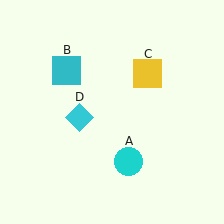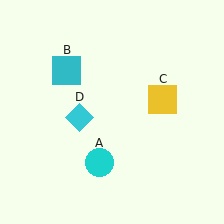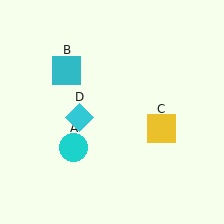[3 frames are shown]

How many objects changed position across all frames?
2 objects changed position: cyan circle (object A), yellow square (object C).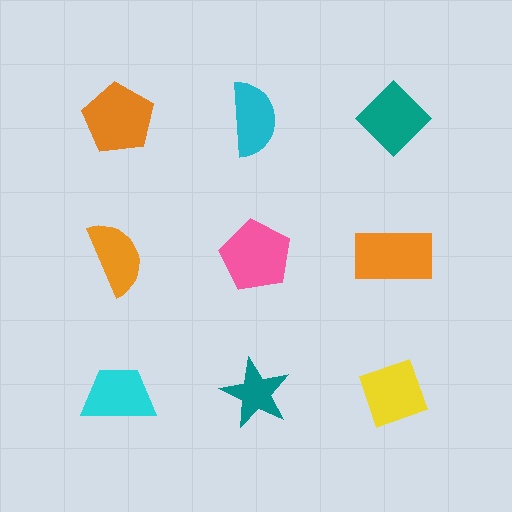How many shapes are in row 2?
3 shapes.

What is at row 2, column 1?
An orange semicircle.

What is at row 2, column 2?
A pink pentagon.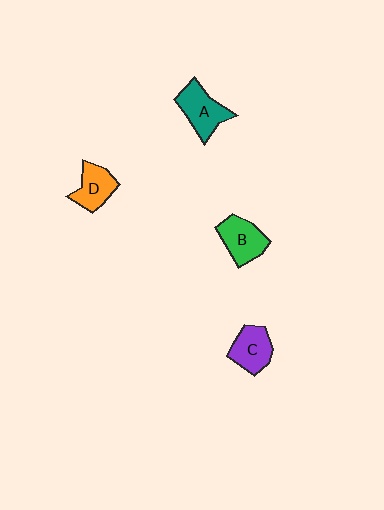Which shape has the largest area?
Shape A (teal).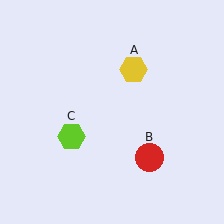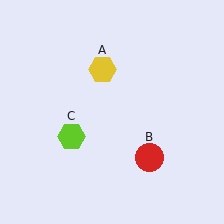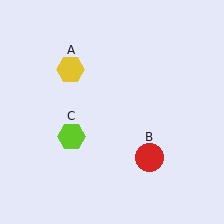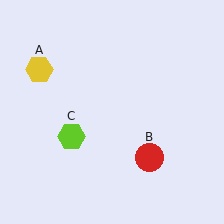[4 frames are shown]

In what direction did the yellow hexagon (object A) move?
The yellow hexagon (object A) moved left.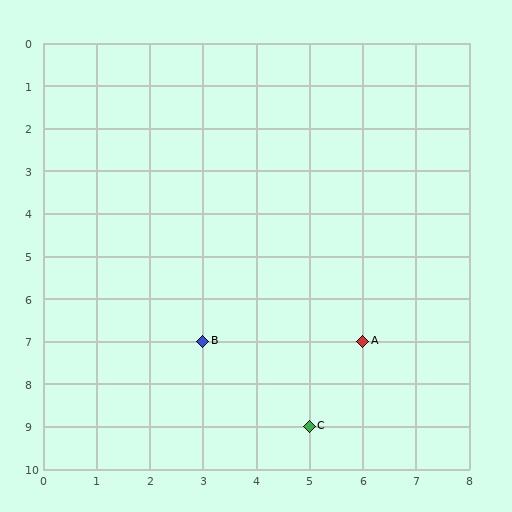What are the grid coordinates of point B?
Point B is at grid coordinates (3, 7).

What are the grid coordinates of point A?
Point A is at grid coordinates (6, 7).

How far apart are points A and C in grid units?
Points A and C are 1 column and 2 rows apart (about 2.2 grid units diagonally).